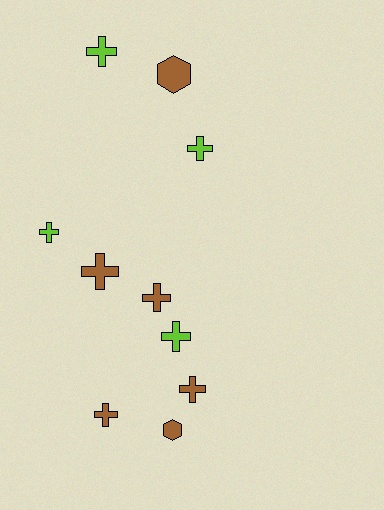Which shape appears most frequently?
Cross, with 8 objects.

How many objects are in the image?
There are 10 objects.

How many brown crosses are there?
There are 4 brown crosses.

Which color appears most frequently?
Brown, with 6 objects.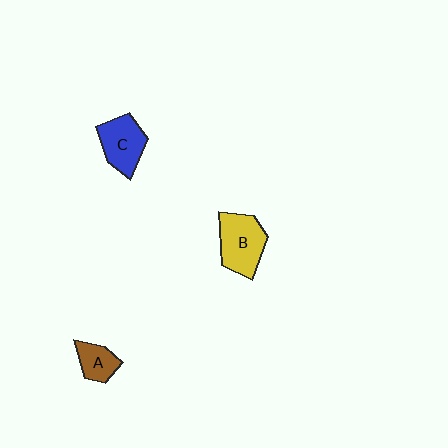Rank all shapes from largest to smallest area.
From largest to smallest: B (yellow), C (blue), A (brown).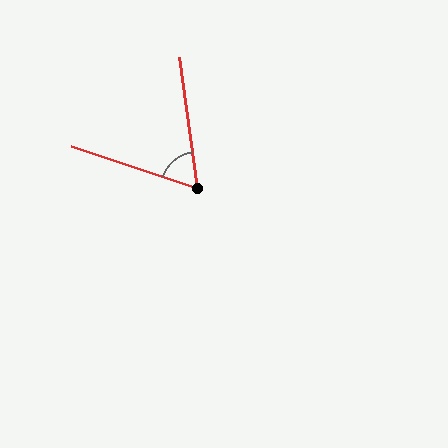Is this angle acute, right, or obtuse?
It is acute.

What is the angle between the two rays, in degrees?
Approximately 64 degrees.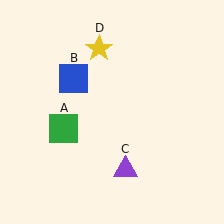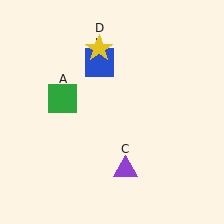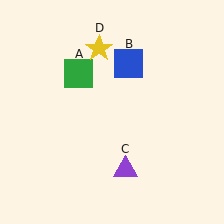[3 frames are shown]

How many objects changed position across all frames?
2 objects changed position: green square (object A), blue square (object B).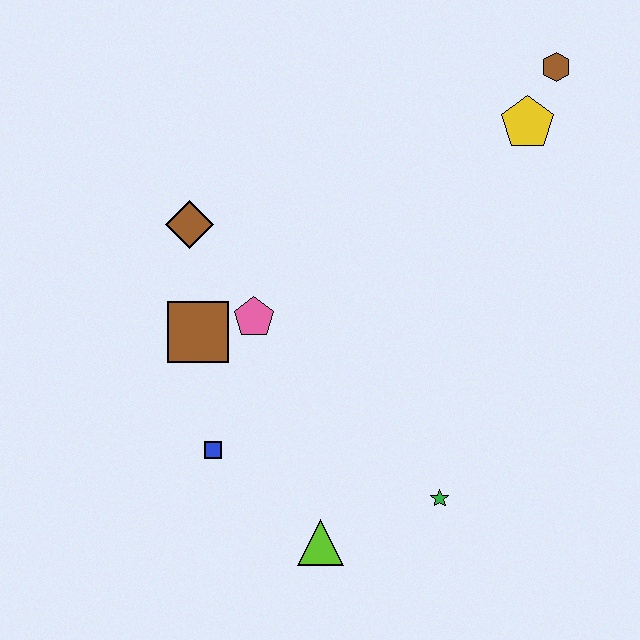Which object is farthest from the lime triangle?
The brown hexagon is farthest from the lime triangle.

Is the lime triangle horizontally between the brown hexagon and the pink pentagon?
Yes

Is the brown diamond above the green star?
Yes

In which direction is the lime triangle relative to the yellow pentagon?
The lime triangle is below the yellow pentagon.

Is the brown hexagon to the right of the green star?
Yes